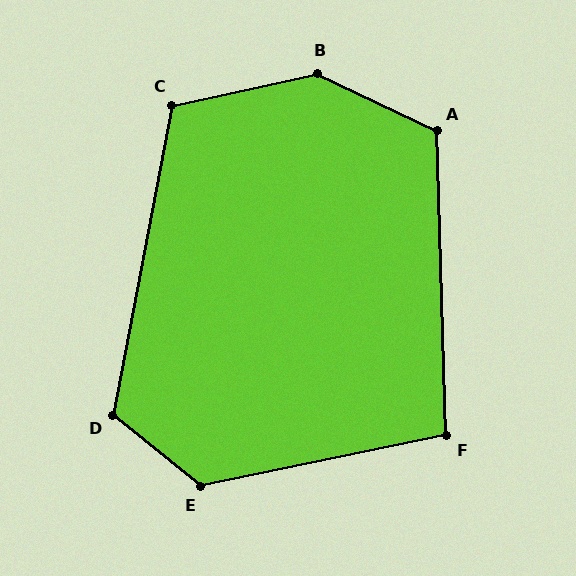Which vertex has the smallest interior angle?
F, at approximately 100 degrees.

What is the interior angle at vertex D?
Approximately 118 degrees (obtuse).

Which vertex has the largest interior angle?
B, at approximately 142 degrees.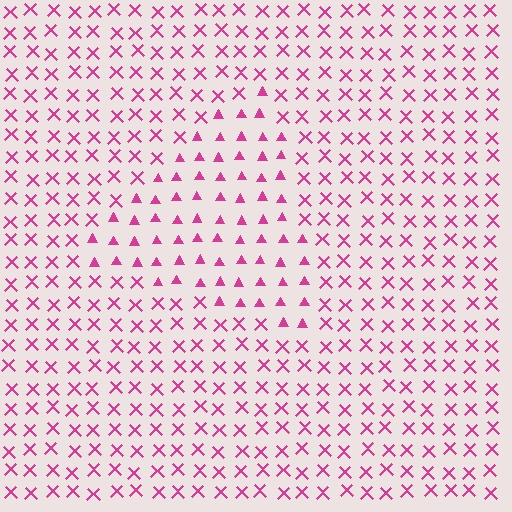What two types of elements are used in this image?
The image uses triangles inside the triangle region and X marks outside it.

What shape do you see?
I see a triangle.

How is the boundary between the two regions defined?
The boundary is defined by a change in element shape: triangles inside vs. X marks outside. All elements share the same color and spacing.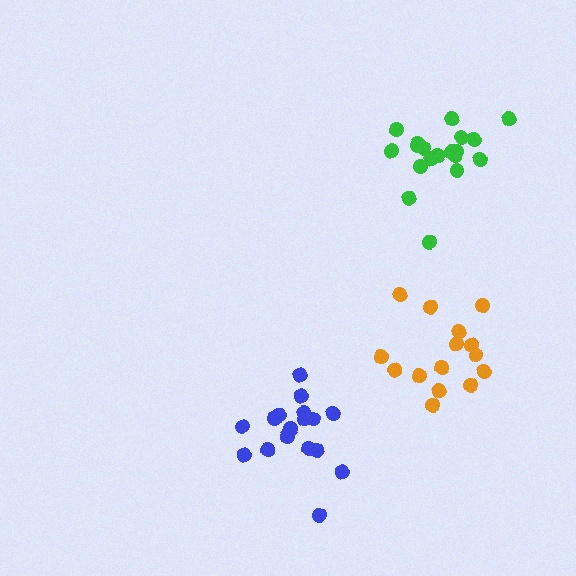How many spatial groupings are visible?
There are 3 spatial groupings.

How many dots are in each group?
Group 1: 15 dots, Group 2: 18 dots, Group 3: 19 dots (52 total).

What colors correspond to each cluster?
The clusters are colored: orange, blue, green.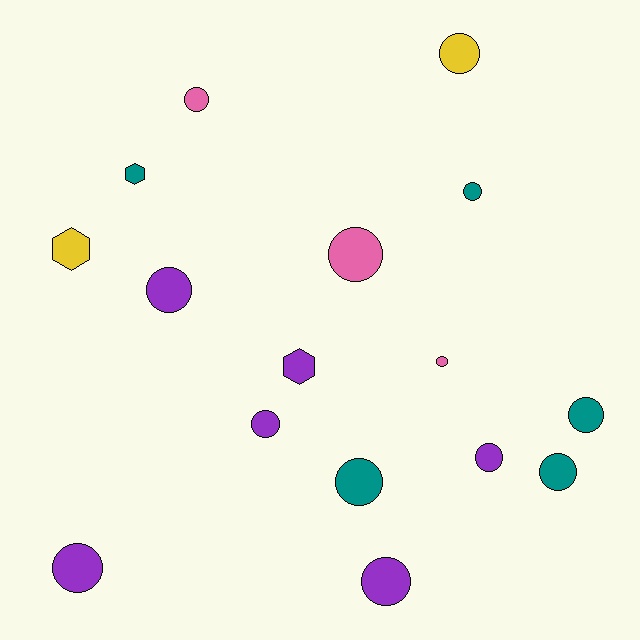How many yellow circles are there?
There is 1 yellow circle.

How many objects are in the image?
There are 16 objects.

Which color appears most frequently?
Purple, with 6 objects.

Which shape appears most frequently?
Circle, with 13 objects.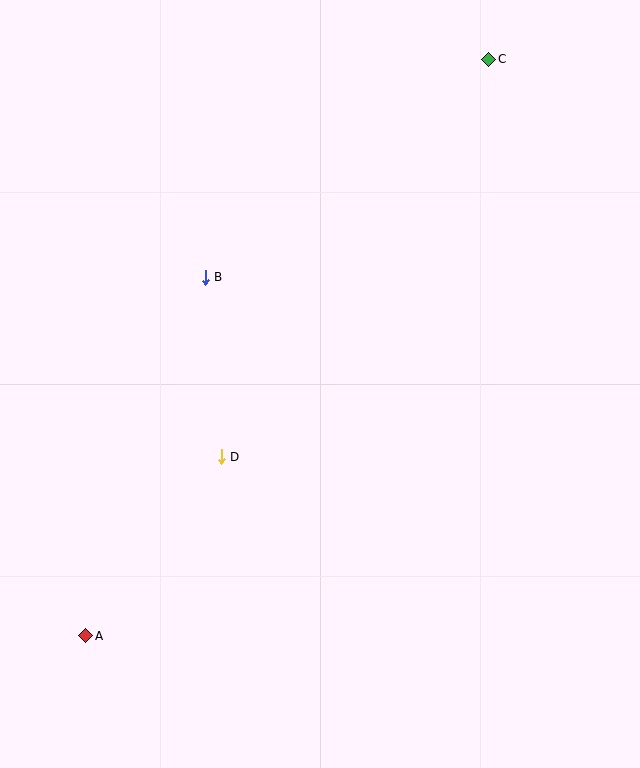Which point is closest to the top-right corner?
Point C is closest to the top-right corner.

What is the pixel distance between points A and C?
The distance between A and C is 703 pixels.